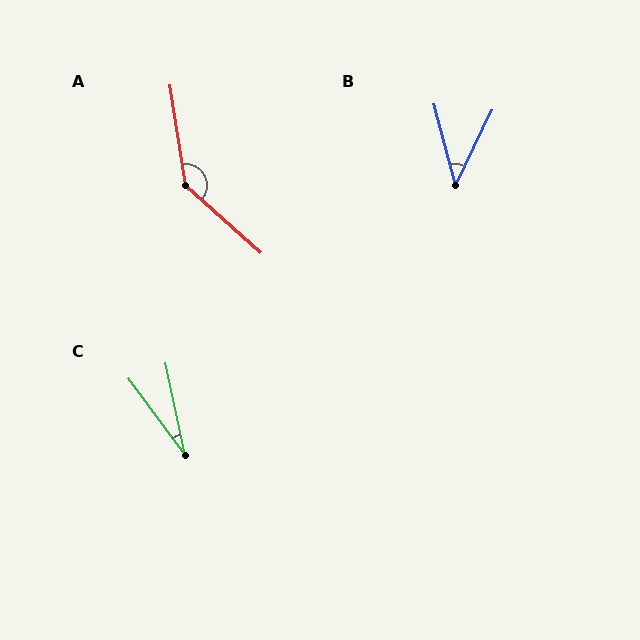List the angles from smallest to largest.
C (25°), B (40°), A (141°).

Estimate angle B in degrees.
Approximately 40 degrees.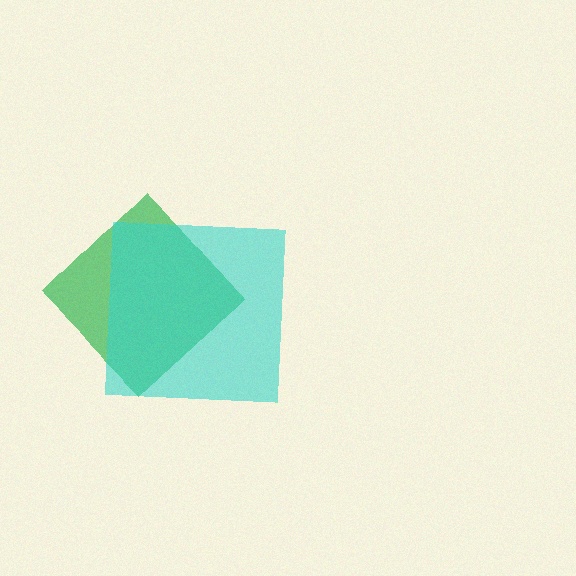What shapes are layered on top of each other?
The layered shapes are: a green diamond, a cyan square.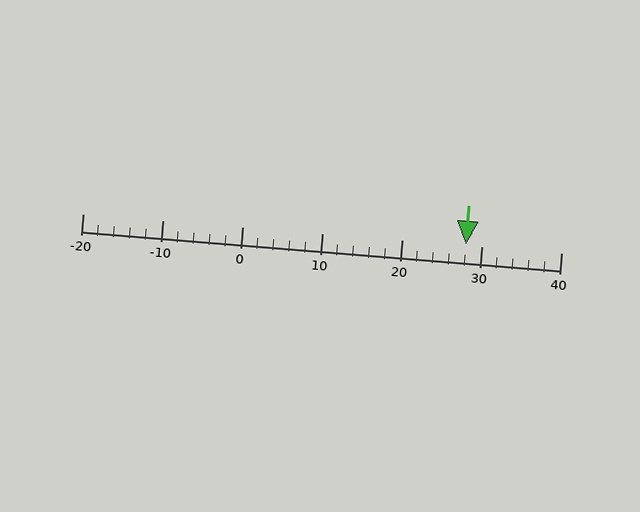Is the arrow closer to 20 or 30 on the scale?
The arrow is closer to 30.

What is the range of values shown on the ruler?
The ruler shows values from -20 to 40.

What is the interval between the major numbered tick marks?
The major tick marks are spaced 10 units apart.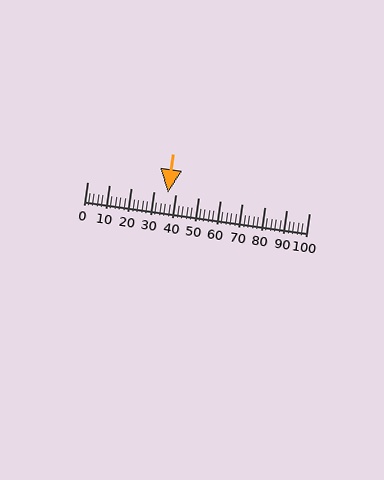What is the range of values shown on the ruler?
The ruler shows values from 0 to 100.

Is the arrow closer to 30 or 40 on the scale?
The arrow is closer to 40.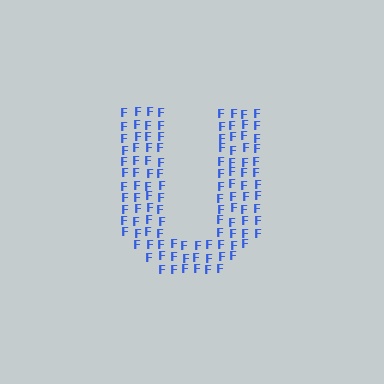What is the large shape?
The large shape is the letter U.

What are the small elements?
The small elements are letter F's.